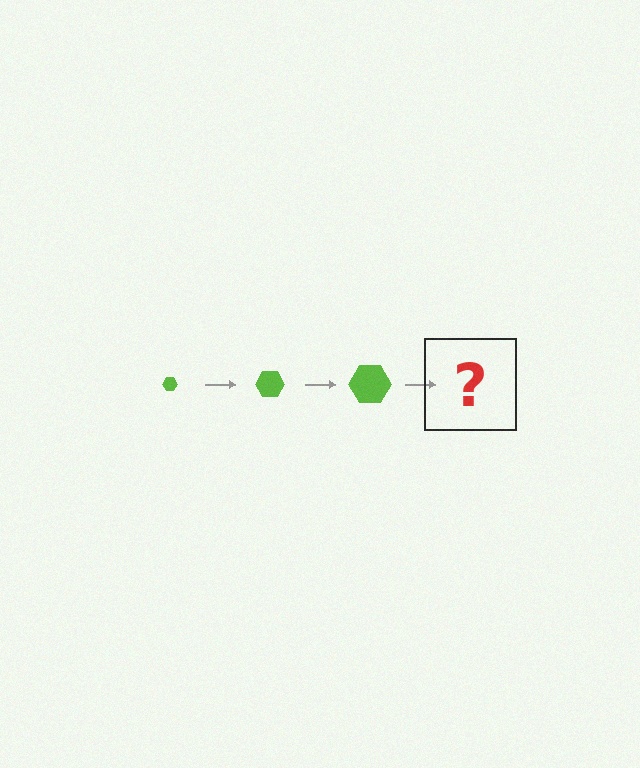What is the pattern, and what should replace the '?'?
The pattern is that the hexagon gets progressively larger each step. The '?' should be a lime hexagon, larger than the previous one.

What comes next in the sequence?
The next element should be a lime hexagon, larger than the previous one.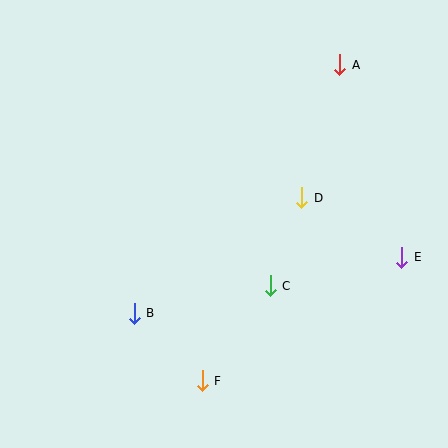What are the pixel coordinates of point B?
Point B is at (134, 313).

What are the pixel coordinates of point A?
Point A is at (340, 65).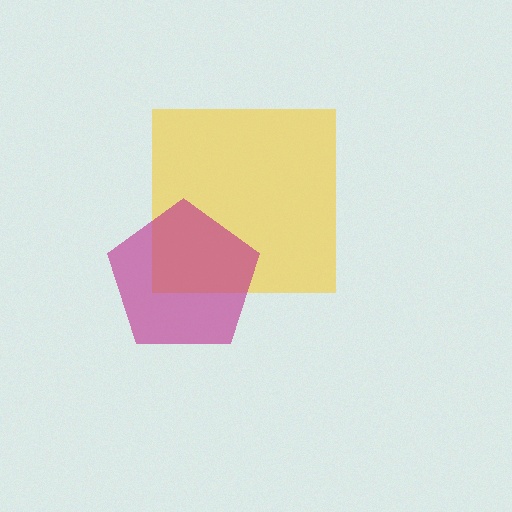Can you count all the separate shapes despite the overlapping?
Yes, there are 2 separate shapes.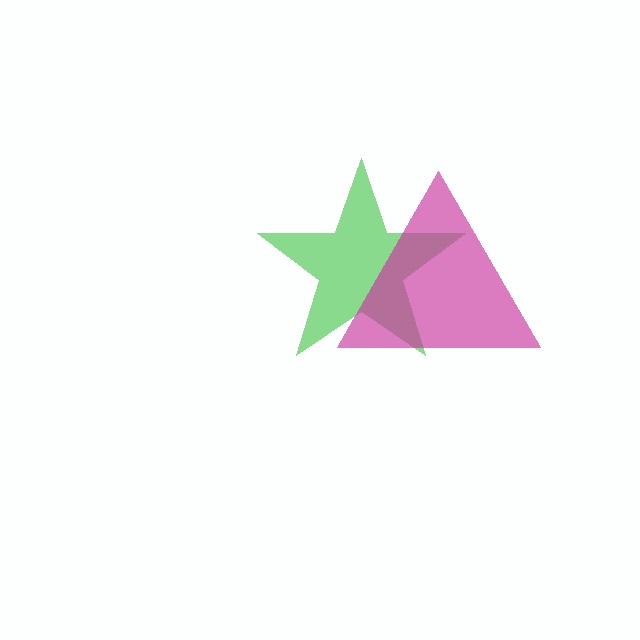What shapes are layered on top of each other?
The layered shapes are: a green star, a magenta triangle.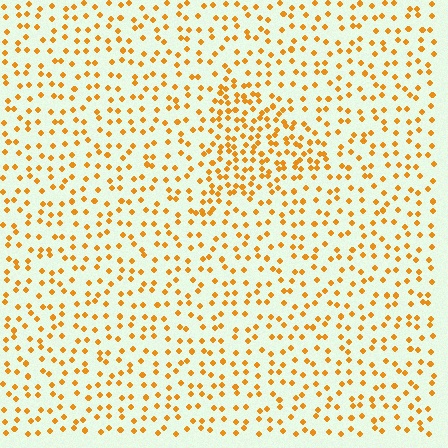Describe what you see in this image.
The image contains small orange elements arranged at two different densities. A triangle-shaped region is visible where the elements are more densely packed than the surrounding area.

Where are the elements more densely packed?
The elements are more densely packed inside the triangle boundary.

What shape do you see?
I see a triangle.